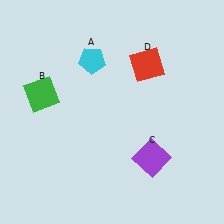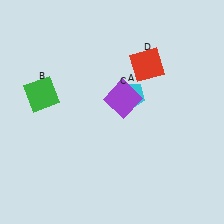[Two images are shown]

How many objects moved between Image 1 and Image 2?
2 objects moved between the two images.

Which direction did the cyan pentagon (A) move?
The cyan pentagon (A) moved right.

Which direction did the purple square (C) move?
The purple square (C) moved up.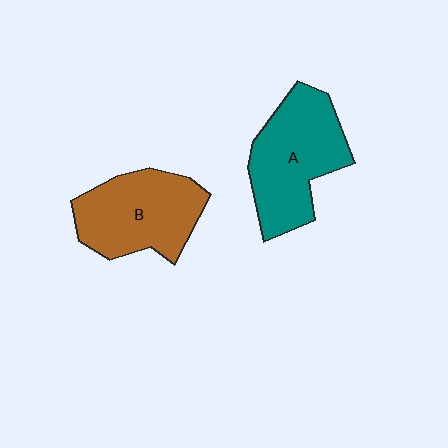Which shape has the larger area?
Shape A (teal).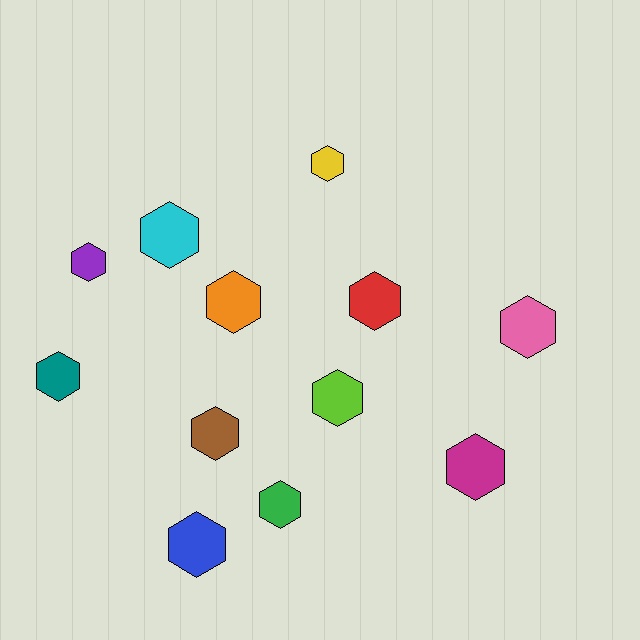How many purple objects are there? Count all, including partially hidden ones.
There is 1 purple object.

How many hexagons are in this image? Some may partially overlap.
There are 12 hexagons.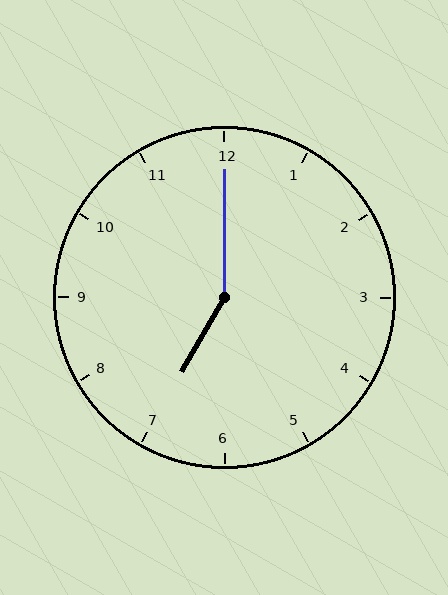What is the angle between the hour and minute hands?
Approximately 150 degrees.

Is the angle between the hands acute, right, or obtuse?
It is obtuse.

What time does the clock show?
7:00.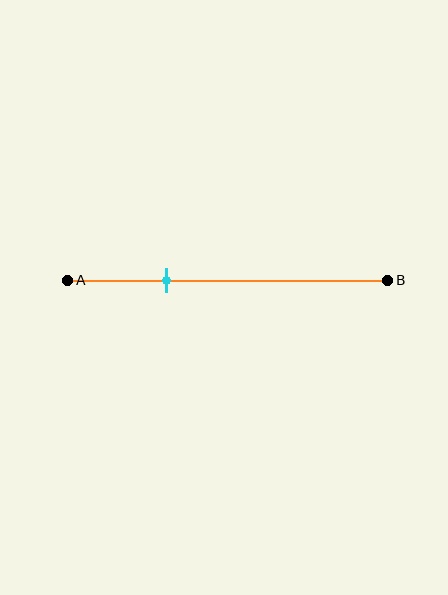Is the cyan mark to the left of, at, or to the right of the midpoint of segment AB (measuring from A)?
The cyan mark is to the left of the midpoint of segment AB.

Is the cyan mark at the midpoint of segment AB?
No, the mark is at about 30% from A, not at the 50% midpoint.